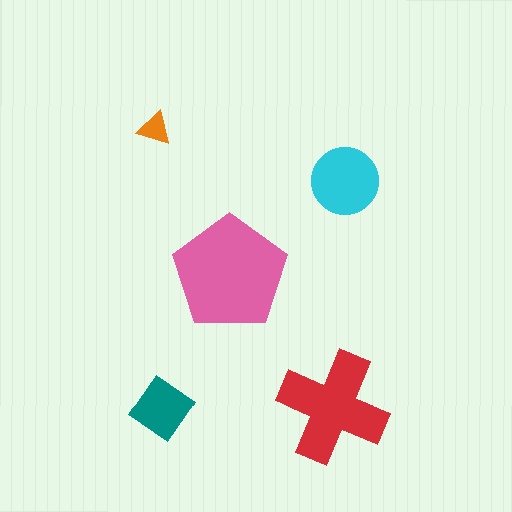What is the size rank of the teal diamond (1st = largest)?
4th.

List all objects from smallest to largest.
The orange triangle, the teal diamond, the cyan circle, the red cross, the pink pentagon.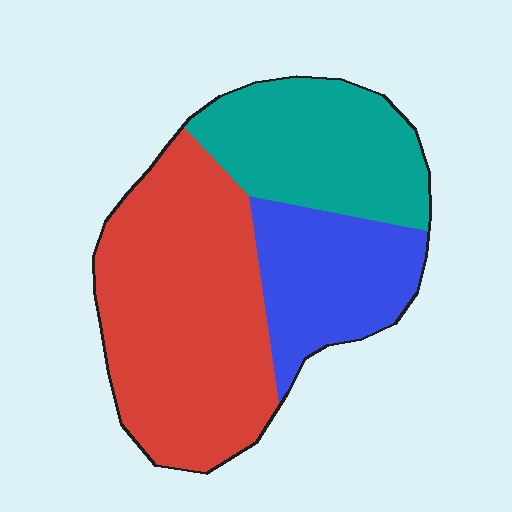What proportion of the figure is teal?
Teal takes up about one quarter (1/4) of the figure.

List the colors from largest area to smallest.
From largest to smallest: red, teal, blue.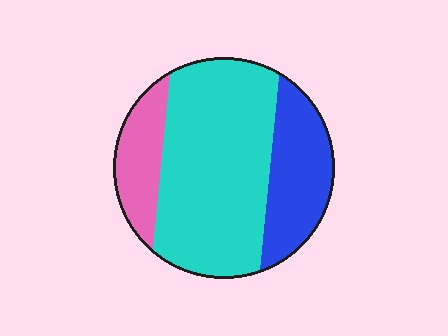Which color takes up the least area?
Pink, at roughly 15%.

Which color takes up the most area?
Cyan, at roughly 60%.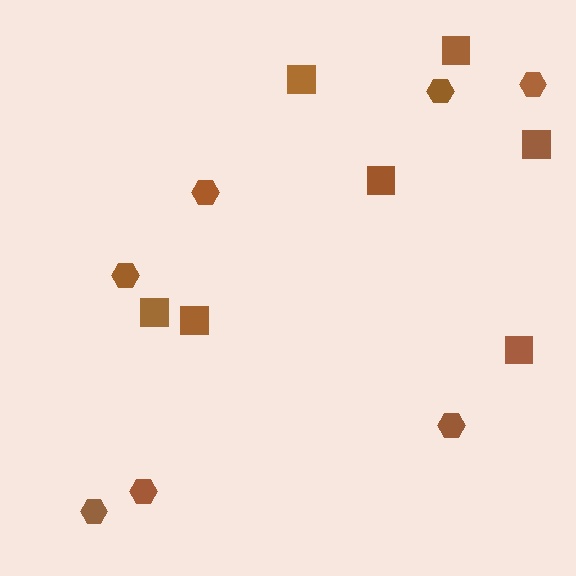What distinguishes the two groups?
There are 2 groups: one group of squares (7) and one group of hexagons (7).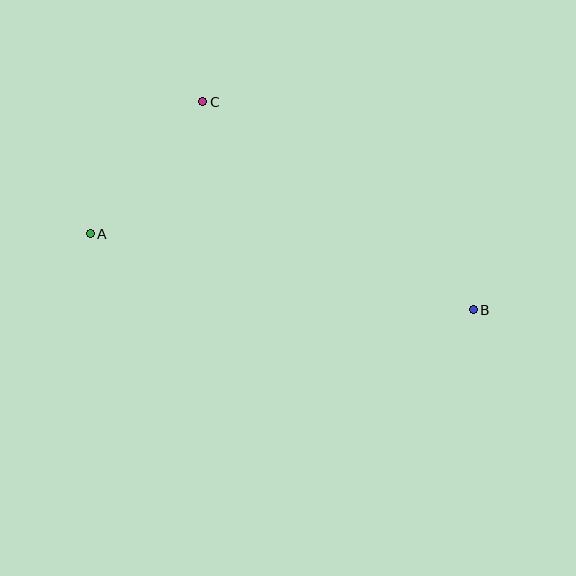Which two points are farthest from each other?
Points A and B are farthest from each other.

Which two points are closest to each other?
Points A and C are closest to each other.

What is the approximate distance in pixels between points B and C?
The distance between B and C is approximately 341 pixels.